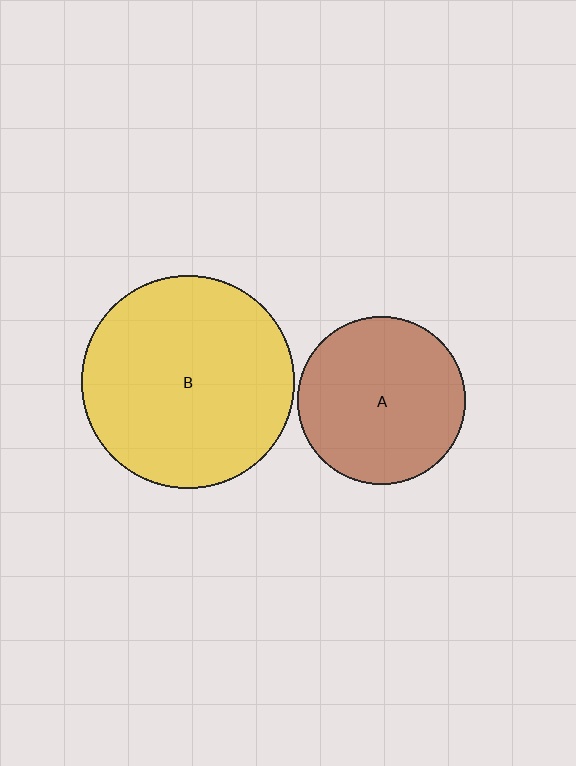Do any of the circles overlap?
No, none of the circles overlap.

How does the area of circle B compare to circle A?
Approximately 1.6 times.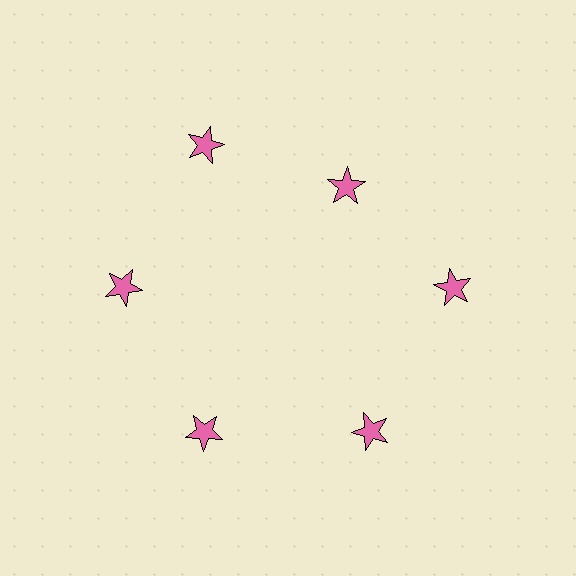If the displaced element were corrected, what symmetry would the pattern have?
It would have 6-fold rotational symmetry — the pattern would map onto itself every 60 degrees.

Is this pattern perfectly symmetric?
No. The 6 pink stars are arranged in a ring, but one element near the 1 o'clock position is pulled inward toward the center, breaking the 6-fold rotational symmetry.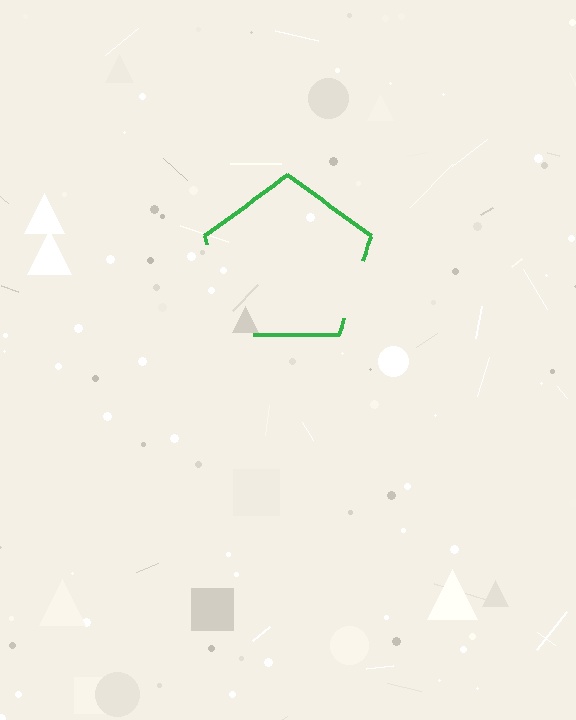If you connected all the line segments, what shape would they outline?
They would outline a pentagon.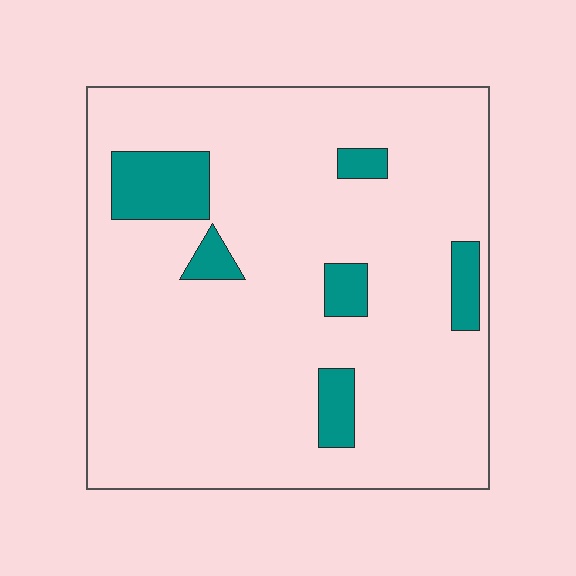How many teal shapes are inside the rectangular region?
6.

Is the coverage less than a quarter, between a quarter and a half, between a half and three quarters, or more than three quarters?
Less than a quarter.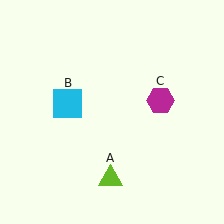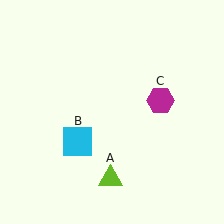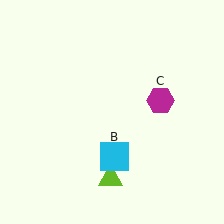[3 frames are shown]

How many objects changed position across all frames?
1 object changed position: cyan square (object B).